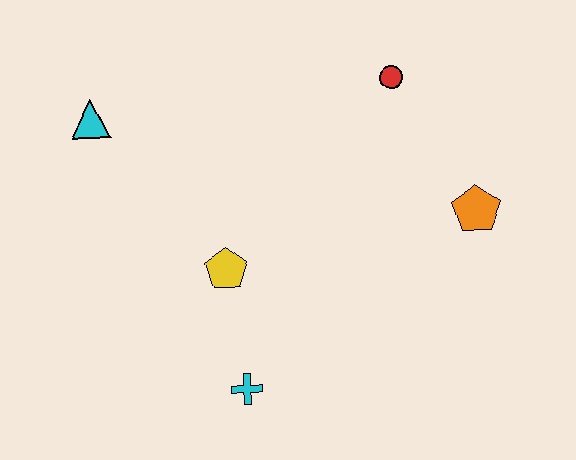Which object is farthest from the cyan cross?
The red circle is farthest from the cyan cross.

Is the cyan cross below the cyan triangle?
Yes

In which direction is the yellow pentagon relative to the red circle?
The yellow pentagon is below the red circle.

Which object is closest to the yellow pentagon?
The cyan cross is closest to the yellow pentagon.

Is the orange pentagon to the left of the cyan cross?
No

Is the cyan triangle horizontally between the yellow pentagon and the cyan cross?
No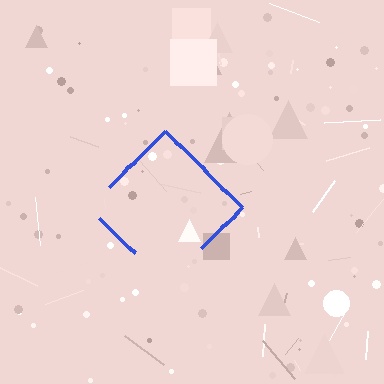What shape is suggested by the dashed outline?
The dashed outline suggests a diamond.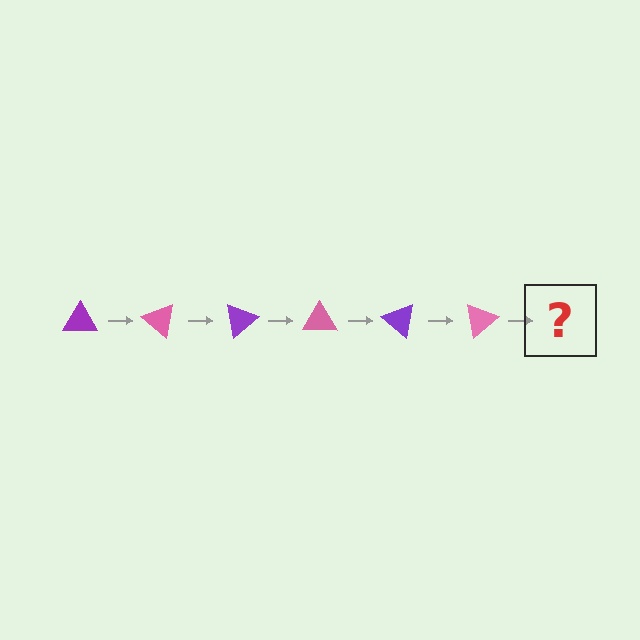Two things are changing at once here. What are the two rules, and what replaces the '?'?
The two rules are that it rotates 40 degrees each step and the color cycles through purple and pink. The '?' should be a purple triangle, rotated 240 degrees from the start.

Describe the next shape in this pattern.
It should be a purple triangle, rotated 240 degrees from the start.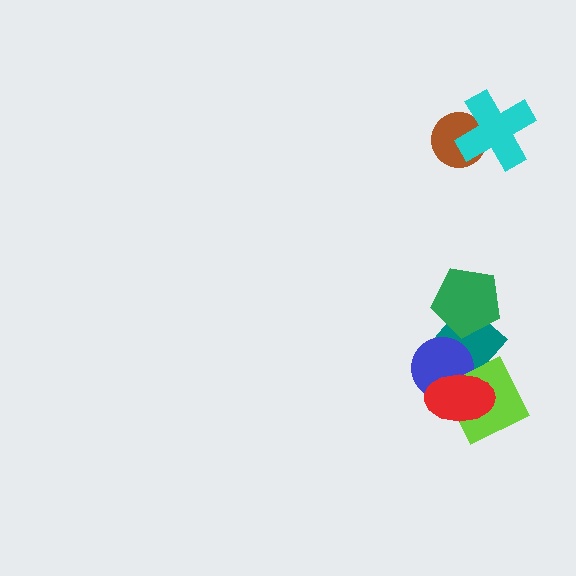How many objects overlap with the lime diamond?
3 objects overlap with the lime diamond.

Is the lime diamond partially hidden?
Yes, it is partially covered by another shape.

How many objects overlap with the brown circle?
1 object overlaps with the brown circle.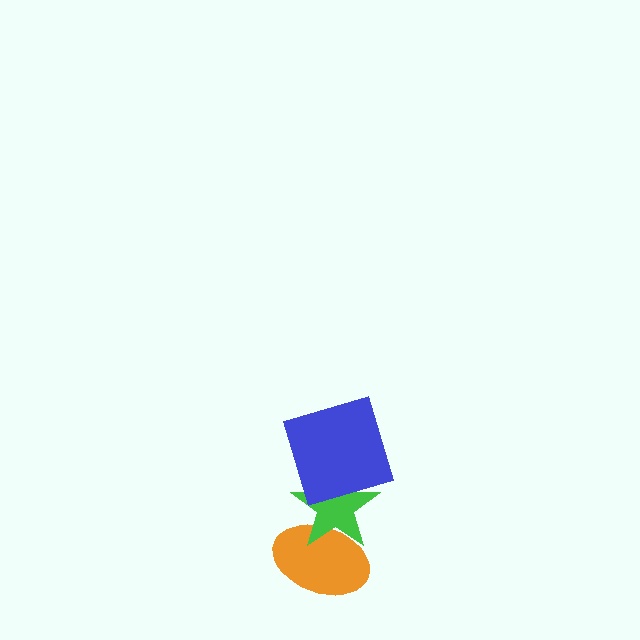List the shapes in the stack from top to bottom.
From top to bottom: the blue square, the green star, the orange ellipse.